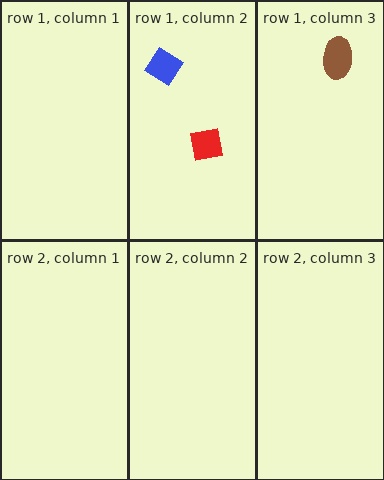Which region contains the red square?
The row 1, column 2 region.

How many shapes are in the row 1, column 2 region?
2.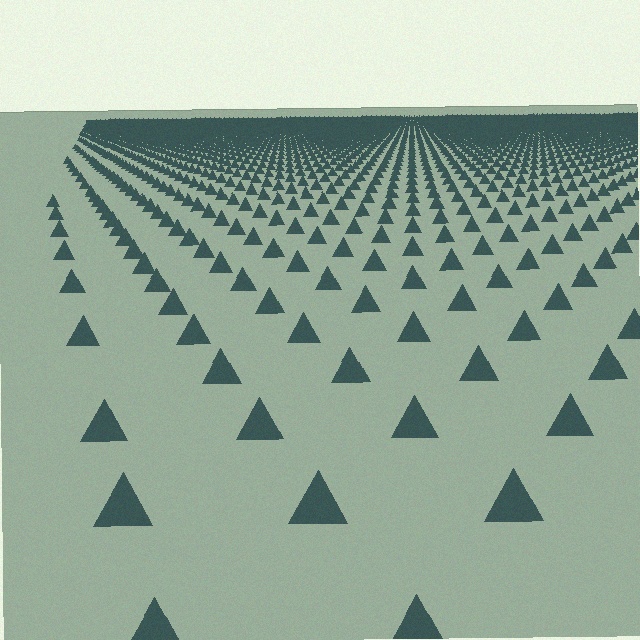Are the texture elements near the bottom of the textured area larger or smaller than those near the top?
Larger. Near the bottom, elements are closer to the viewer and appear at a bigger on-screen size.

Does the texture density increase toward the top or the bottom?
Density increases toward the top.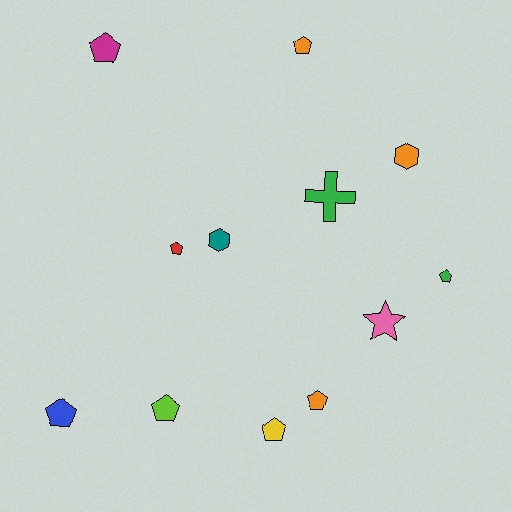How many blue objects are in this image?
There is 1 blue object.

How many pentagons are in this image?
There are 8 pentagons.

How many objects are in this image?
There are 12 objects.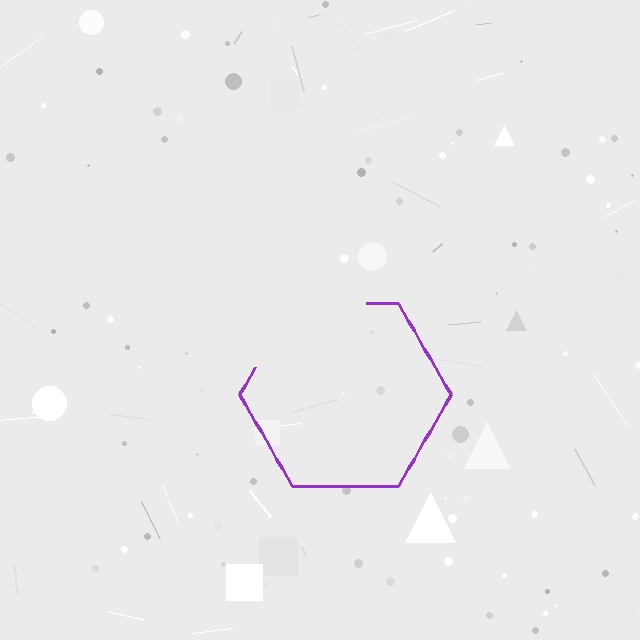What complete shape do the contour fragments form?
The contour fragments form a hexagon.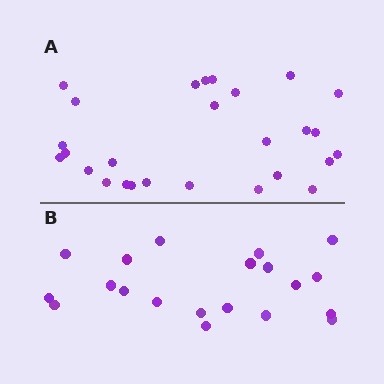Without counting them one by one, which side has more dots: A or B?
Region A (the top region) has more dots.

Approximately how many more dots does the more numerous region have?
Region A has roughly 8 or so more dots than region B.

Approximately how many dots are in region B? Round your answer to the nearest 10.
About 20 dots.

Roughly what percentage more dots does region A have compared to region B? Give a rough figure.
About 35% more.